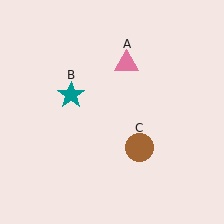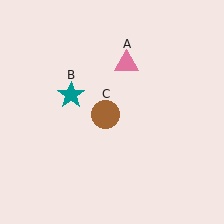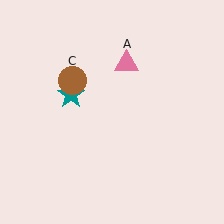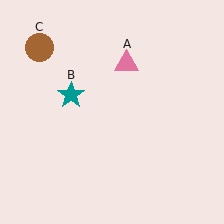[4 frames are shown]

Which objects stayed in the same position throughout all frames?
Pink triangle (object A) and teal star (object B) remained stationary.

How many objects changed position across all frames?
1 object changed position: brown circle (object C).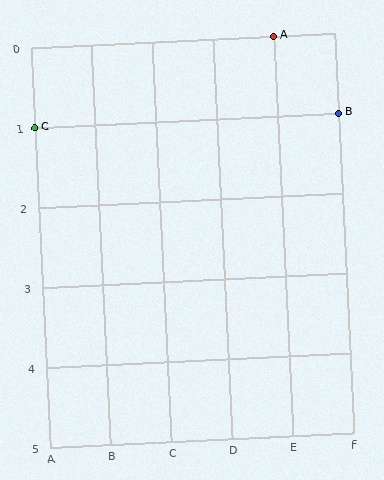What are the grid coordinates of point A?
Point A is at grid coordinates (E, 0).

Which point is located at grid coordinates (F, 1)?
Point B is at (F, 1).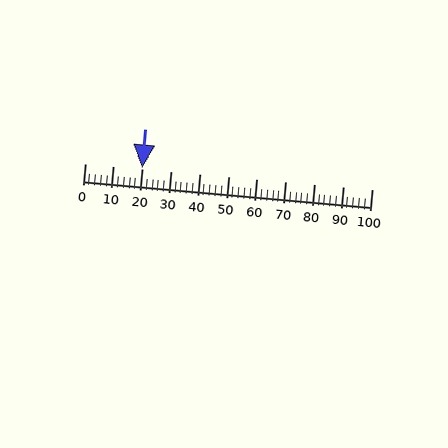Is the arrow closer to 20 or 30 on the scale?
The arrow is closer to 20.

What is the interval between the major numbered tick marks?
The major tick marks are spaced 10 units apart.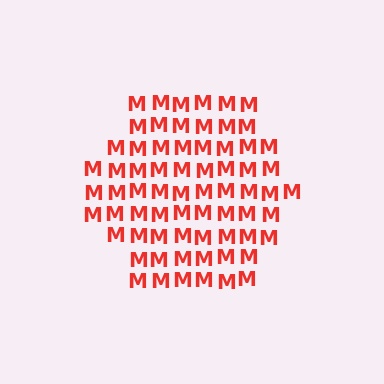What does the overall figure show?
The overall figure shows a hexagon.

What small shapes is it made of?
It is made of small letter M's.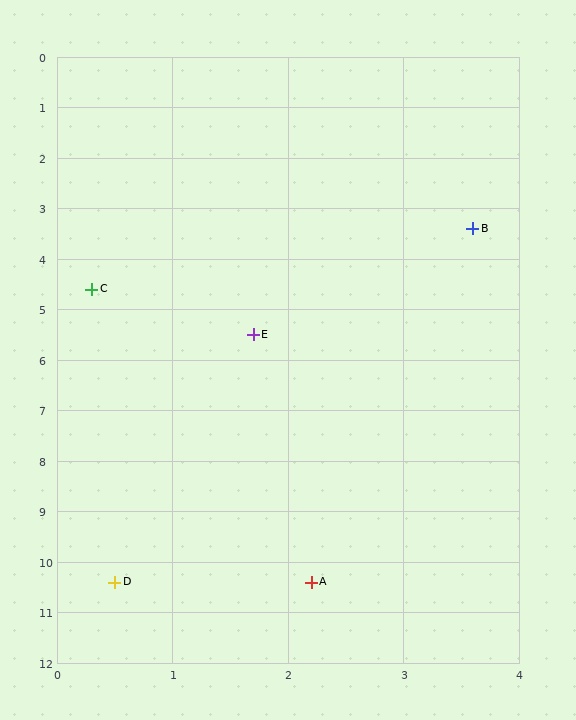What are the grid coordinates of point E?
Point E is at approximately (1.7, 5.5).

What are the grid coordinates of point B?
Point B is at approximately (3.6, 3.4).